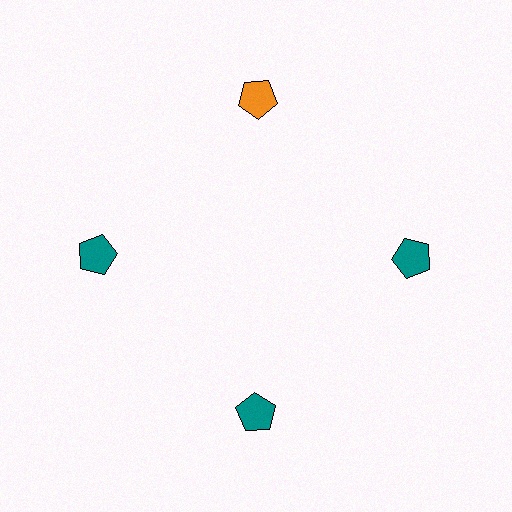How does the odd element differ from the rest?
It has a different color: orange instead of teal.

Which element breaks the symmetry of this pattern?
The orange pentagon at roughly the 12 o'clock position breaks the symmetry. All other shapes are teal pentagons.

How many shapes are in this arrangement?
There are 4 shapes arranged in a ring pattern.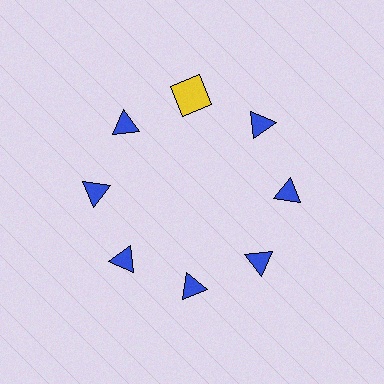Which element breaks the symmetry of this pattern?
The yellow square at roughly the 12 o'clock position breaks the symmetry. All other shapes are blue triangles.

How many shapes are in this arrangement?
There are 8 shapes arranged in a ring pattern.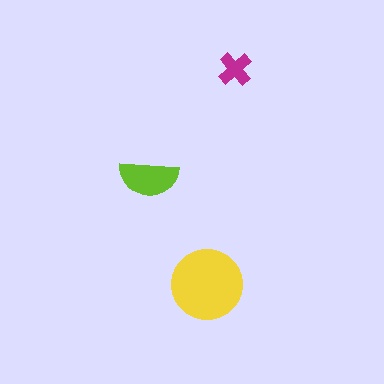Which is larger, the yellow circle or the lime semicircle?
The yellow circle.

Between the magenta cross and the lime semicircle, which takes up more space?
The lime semicircle.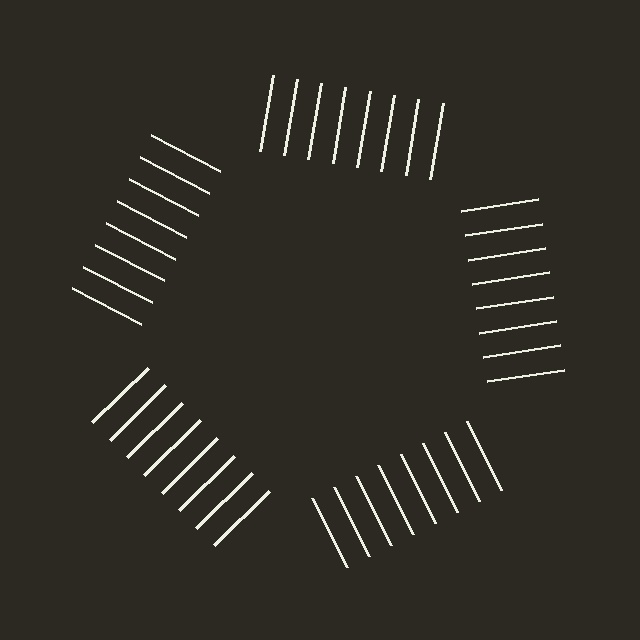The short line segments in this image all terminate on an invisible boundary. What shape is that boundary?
An illusory pentagon — the line segments terminate on its edges but no continuous stroke is drawn.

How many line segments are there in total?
40 — 8 along each of the 5 edges.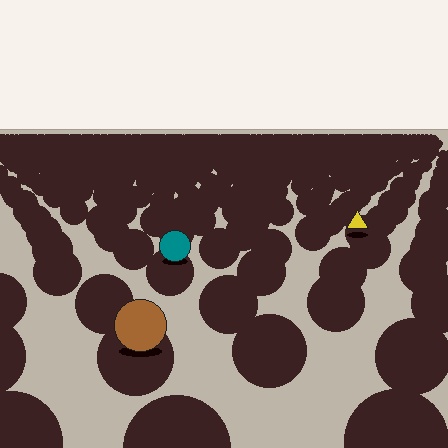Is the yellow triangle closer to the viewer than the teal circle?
No. The teal circle is closer — you can tell from the texture gradient: the ground texture is coarser near it.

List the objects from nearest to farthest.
From nearest to farthest: the brown circle, the teal circle, the yellow triangle.